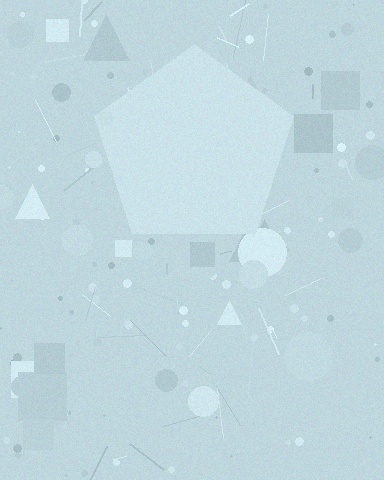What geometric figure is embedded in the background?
A pentagon is embedded in the background.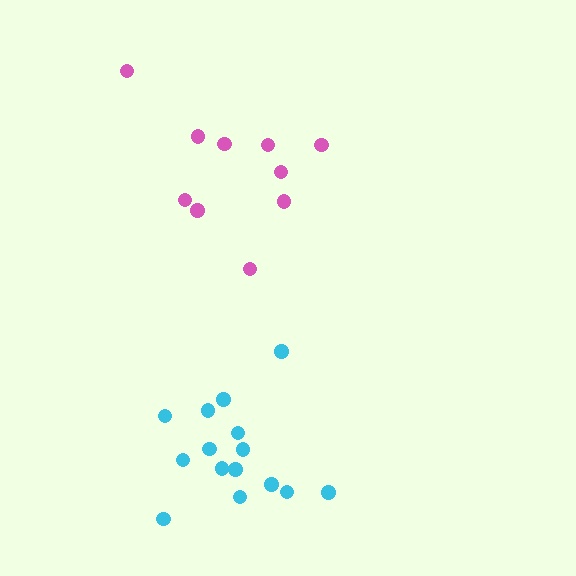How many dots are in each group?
Group 1: 10 dots, Group 2: 15 dots (25 total).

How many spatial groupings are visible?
There are 2 spatial groupings.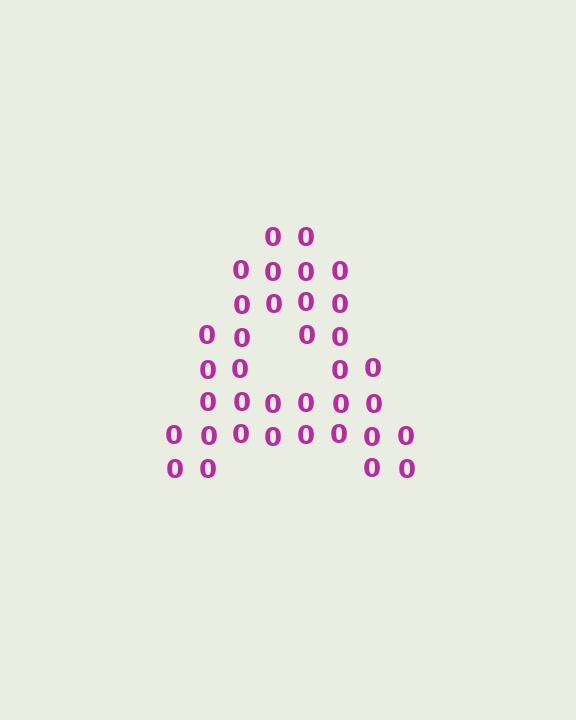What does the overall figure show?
The overall figure shows the letter A.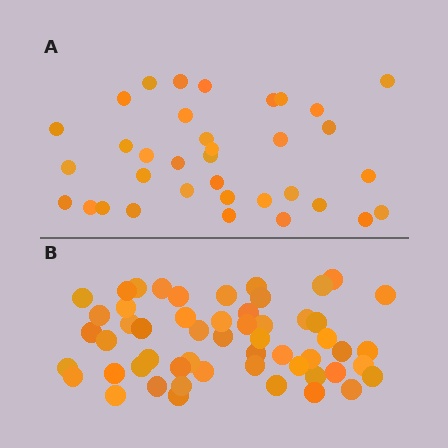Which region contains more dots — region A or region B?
Region B (the bottom region) has more dots.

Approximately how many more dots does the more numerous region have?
Region B has approximately 20 more dots than region A.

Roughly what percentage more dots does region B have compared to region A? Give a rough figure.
About 55% more.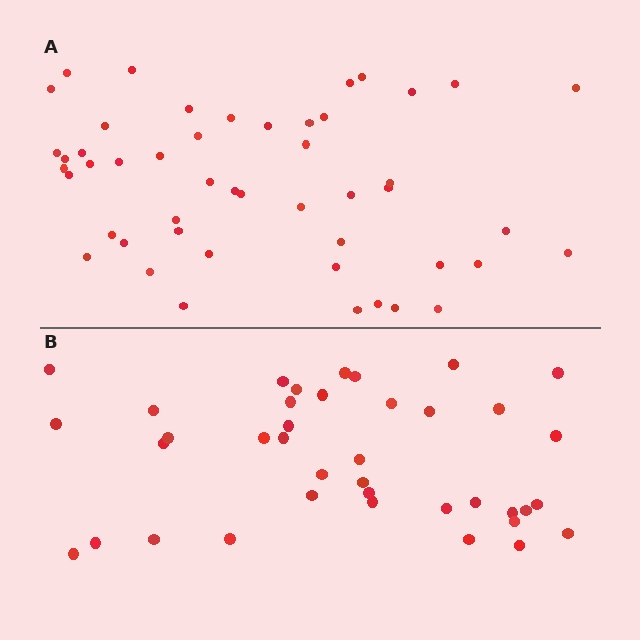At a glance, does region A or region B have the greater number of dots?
Region A (the top region) has more dots.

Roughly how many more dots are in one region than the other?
Region A has roughly 10 or so more dots than region B.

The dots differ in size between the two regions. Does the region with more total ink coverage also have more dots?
No. Region B has more total ink coverage because its dots are larger, but region A actually contains more individual dots. Total area can be misleading — the number of items is what matters here.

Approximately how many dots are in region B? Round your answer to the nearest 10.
About 40 dots. (The exact count is 39, which rounds to 40.)